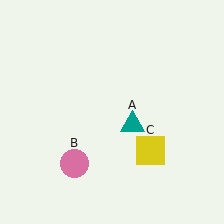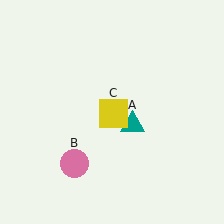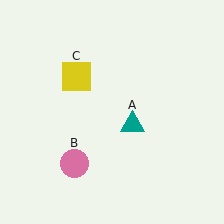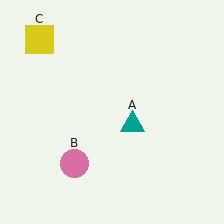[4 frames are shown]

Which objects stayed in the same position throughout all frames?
Teal triangle (object A) and pink circle (object B) remained stationary.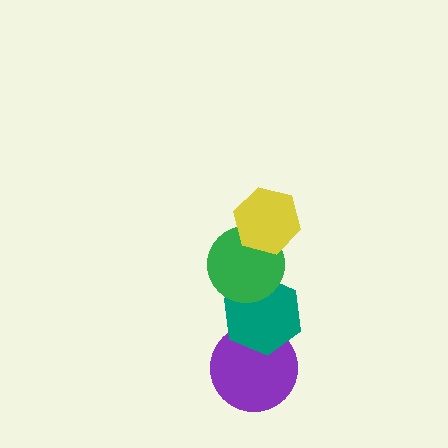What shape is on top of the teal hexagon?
The green circle is on top of the teal hexagon.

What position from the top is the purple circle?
The purple circle is 4th from the top.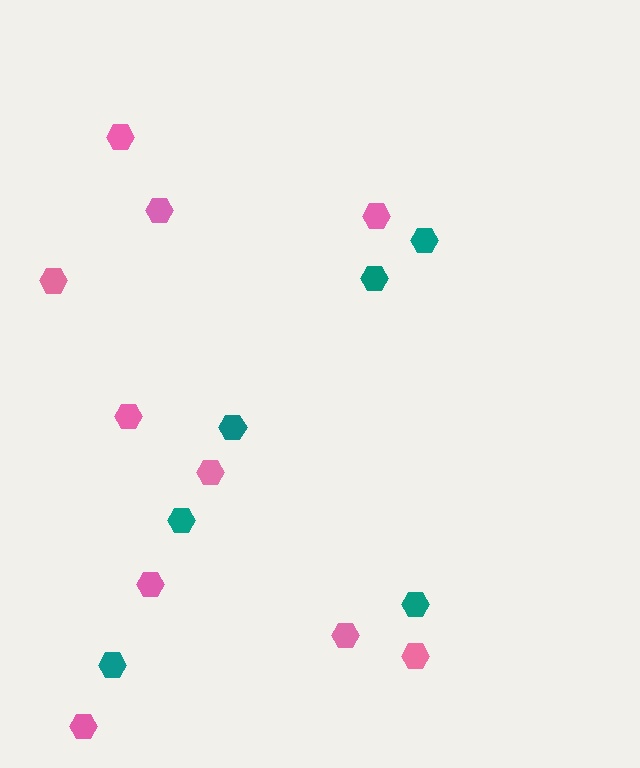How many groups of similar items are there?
There are 2 groups: one group of teal hexagons (6) and one group of pink hexagons (10).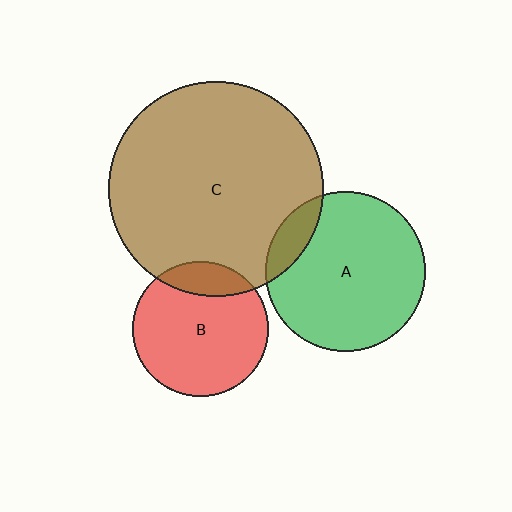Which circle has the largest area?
Circle C (brown).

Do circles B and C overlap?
Yes.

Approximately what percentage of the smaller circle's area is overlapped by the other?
Approximately 15%.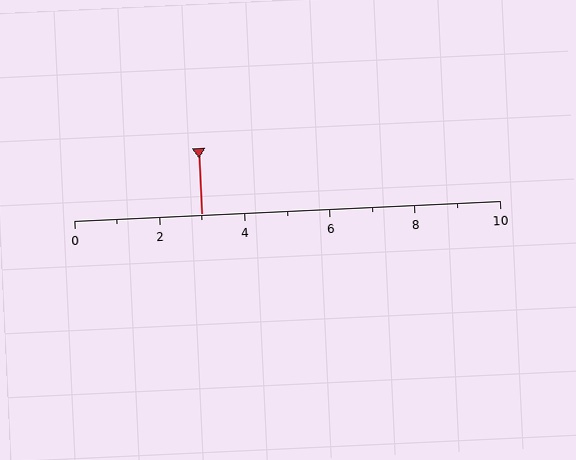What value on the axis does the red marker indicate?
The marker indicates approximately 3.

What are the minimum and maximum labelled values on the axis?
The axis runs from 0 to 10.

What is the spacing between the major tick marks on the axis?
The major ticks are spaced 2 apart.